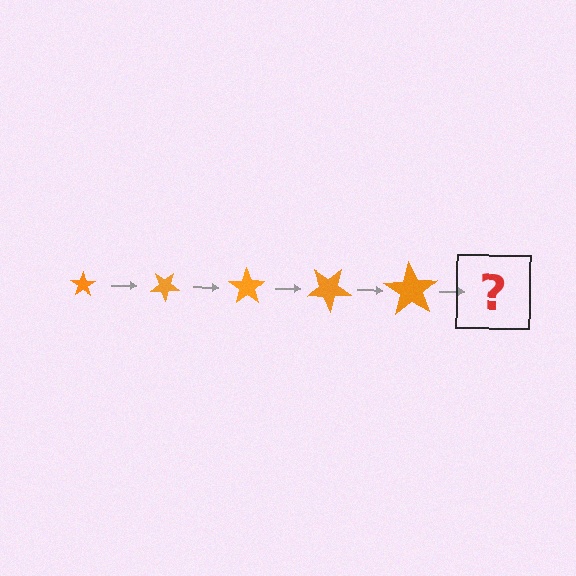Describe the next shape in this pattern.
It should be a star, larger than the previous one and rotated 175 degrees from the start.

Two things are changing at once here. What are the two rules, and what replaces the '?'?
The two rules are that the star grows larger each step and it rotates 35 degrees each step. The '?' should be a star, larger than the previous one and rotated 175 degrees from the start.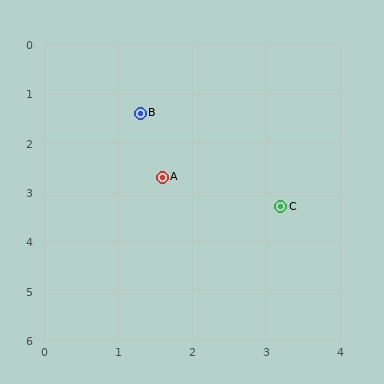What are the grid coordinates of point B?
Point B is at approximately (1.3, 1.4).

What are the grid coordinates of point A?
Point A is at approximately (1.6, 2.7).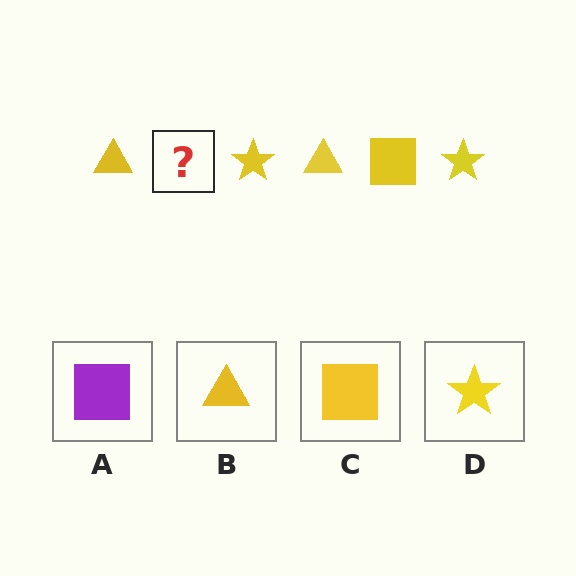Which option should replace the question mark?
Option C.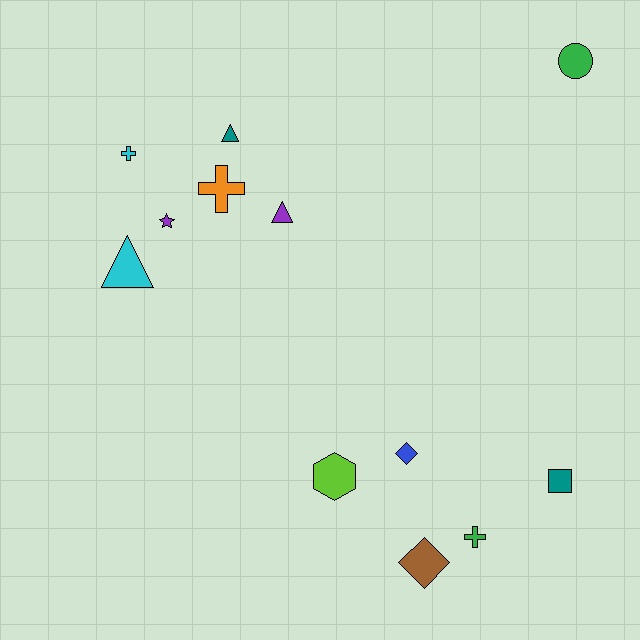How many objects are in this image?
There are 12 objects.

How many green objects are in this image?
There are 2 green objects.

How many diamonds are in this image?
There are 2 diamonds.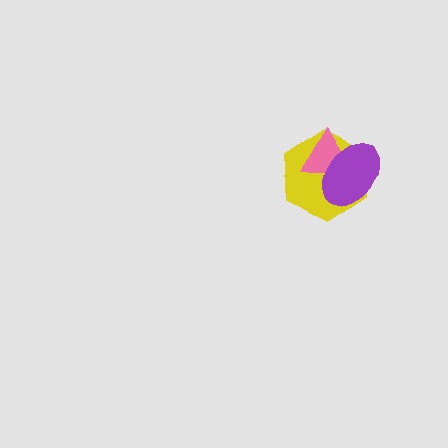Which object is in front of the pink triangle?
The purple ellipse is in front of the pink triangle.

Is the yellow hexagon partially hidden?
Yes, it is partially covered by another shape.